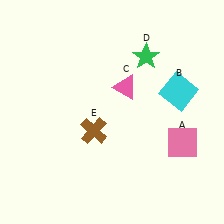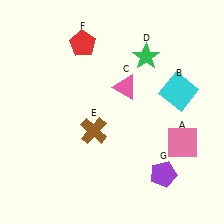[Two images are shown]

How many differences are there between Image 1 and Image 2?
There are 2 differences between the two images.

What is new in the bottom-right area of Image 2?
A purple pentagon (G) was added in the bottom-right area of Image 2.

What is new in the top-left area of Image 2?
A red pentagon (F) was added in the top-left area of Image 2.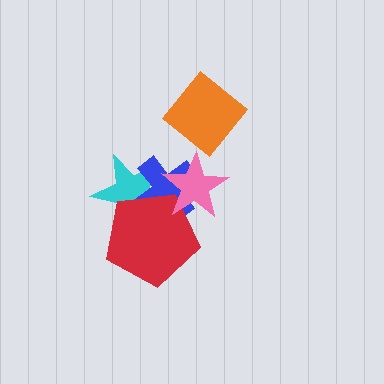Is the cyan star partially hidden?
Yes, it is partially covered by another shape.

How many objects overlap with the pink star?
3 objects overlap with the pink star.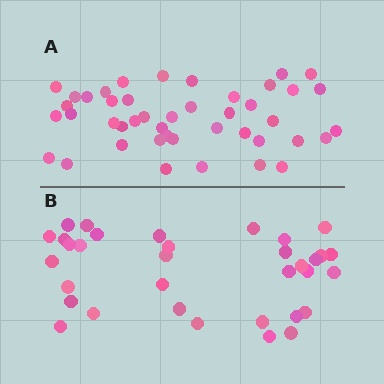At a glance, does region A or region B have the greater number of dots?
Region A (the top region) has more dots.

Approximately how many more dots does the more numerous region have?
Region A has roughly 10 or so more dots than region B.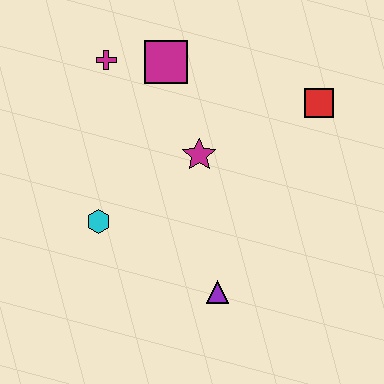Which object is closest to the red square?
The magenta star is closest to the red square.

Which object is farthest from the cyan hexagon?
The red square is farthest from the cyan hexagon.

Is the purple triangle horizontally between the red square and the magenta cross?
Yes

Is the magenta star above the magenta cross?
No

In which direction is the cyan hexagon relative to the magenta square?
The cyan hexagon is below the magenta square.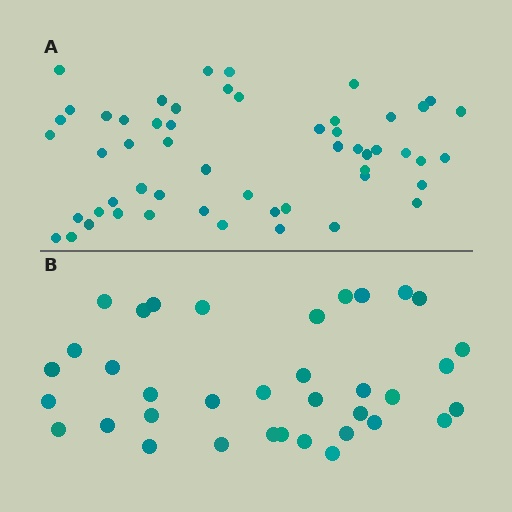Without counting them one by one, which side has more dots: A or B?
Region A (the top region) has more dots.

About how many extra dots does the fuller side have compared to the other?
Region A has approximately 20 more dots than region B.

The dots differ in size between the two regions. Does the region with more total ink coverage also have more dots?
No. Region B has more total ink coverage because its dots are larger, but region A actually contains more individual dots. Total area can be misleading — the number of items is what matters here.